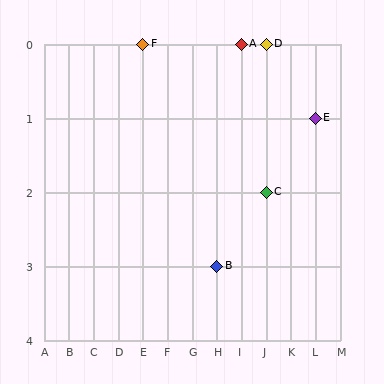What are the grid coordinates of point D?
Point D is at grid coordinates (J, 0).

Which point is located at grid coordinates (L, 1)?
Point E is at (L, 1).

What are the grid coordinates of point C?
Point C is at grid coordinates (J, 2).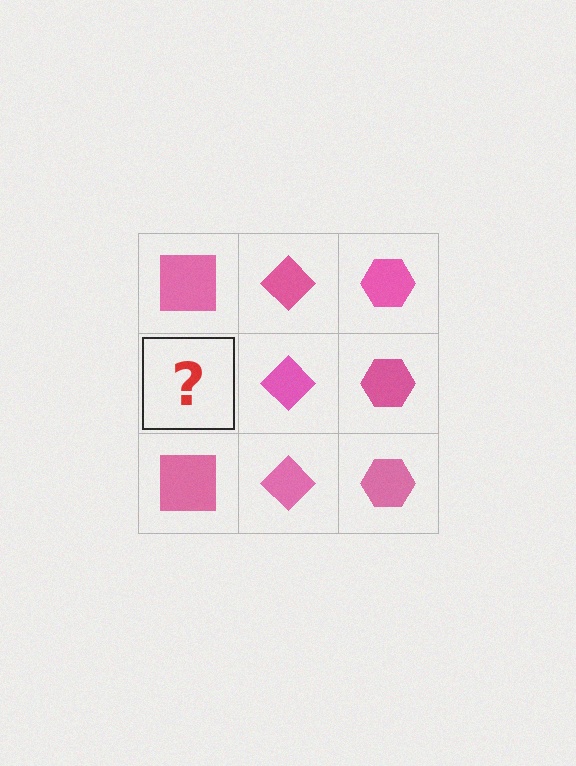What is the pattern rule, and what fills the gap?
The rule is that each column has a consistent shape. The gap should be filled with a pink square.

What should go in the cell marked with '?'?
The missing cell should contain a pink square.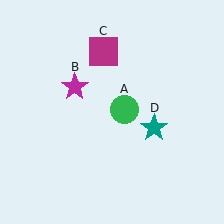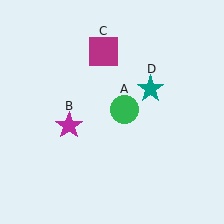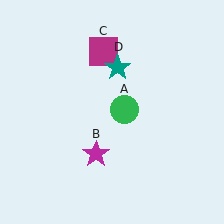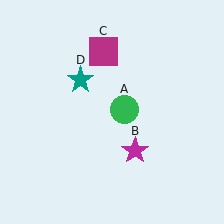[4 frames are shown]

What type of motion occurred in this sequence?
The magenta star (object B), teal star (object D) rotated counterclockwise around the center of the scene.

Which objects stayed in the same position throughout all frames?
Green circle (object A) and magenta square (object C) remained stationary.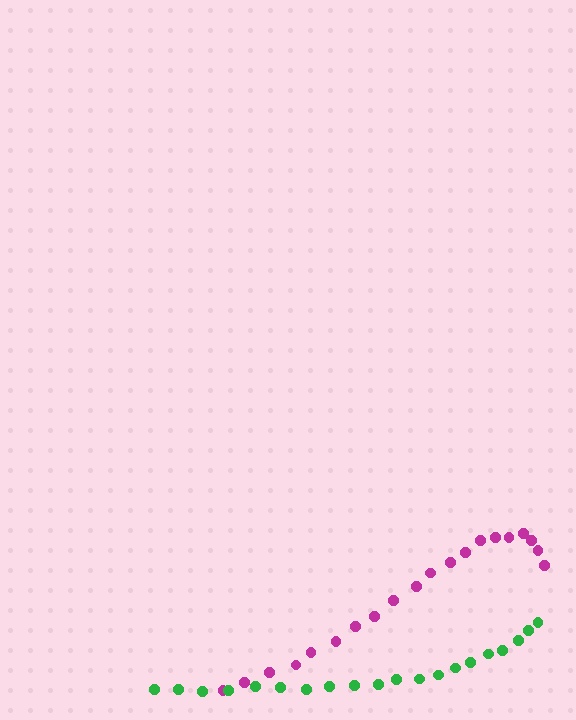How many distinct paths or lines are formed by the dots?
There are 2 distinct paths.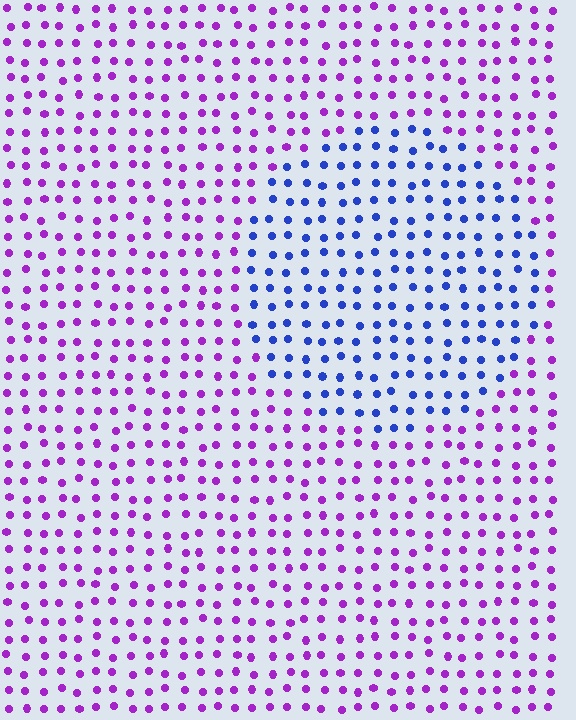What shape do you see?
I see a circle.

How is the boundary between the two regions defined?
The boundary is defined purely by a slight shift in hue (about 58 degrees). Spacing, size, and orientation are identical on both sides.